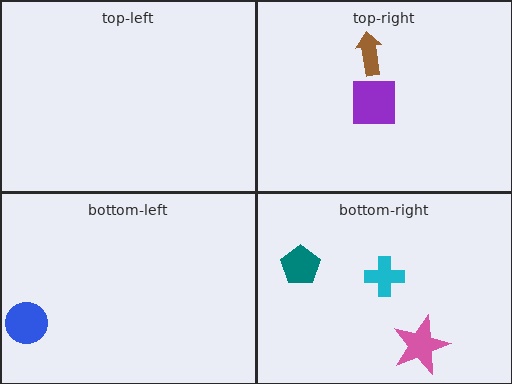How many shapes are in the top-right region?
2.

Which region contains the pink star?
The bottom-right region.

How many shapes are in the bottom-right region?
3.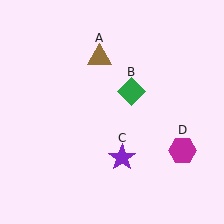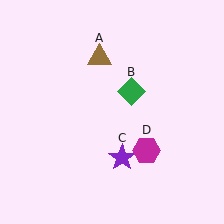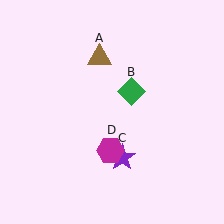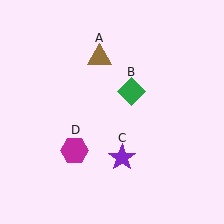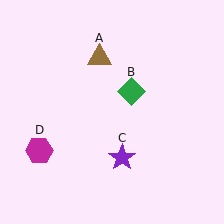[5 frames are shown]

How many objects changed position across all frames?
1 object changed position: magenta hexagon (object D).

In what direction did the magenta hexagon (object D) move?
The magenta hexagon (object D) moved left.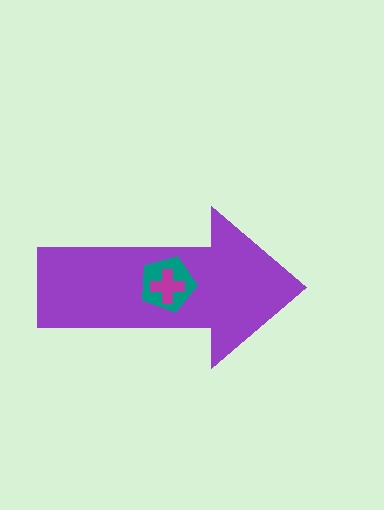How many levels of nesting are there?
3.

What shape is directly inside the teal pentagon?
The magenta cross.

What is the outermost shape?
The purple arrow.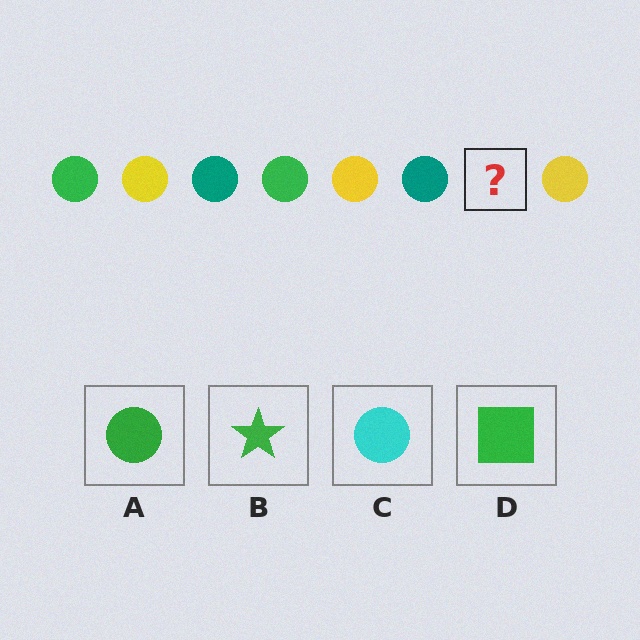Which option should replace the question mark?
Option A.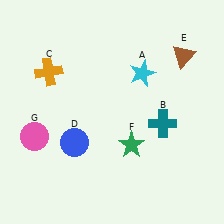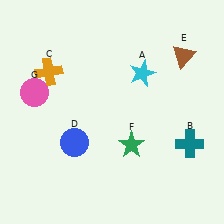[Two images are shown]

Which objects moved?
The objects that moved are: the teal cross (B), the pink circle (G).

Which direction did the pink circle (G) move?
The pink circle (G) moved up.